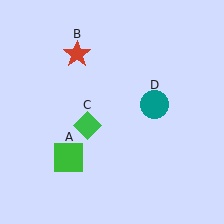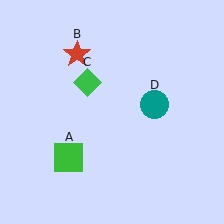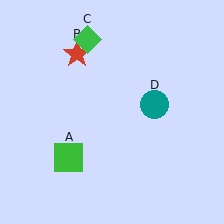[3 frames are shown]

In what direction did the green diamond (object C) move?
The green diamond (object C) moved up.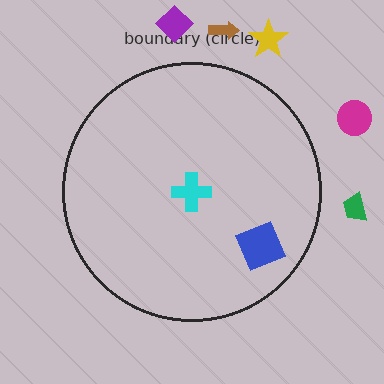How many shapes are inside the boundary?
2 inside, 5 outside.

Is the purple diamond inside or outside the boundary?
Outside.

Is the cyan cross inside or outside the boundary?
Inside.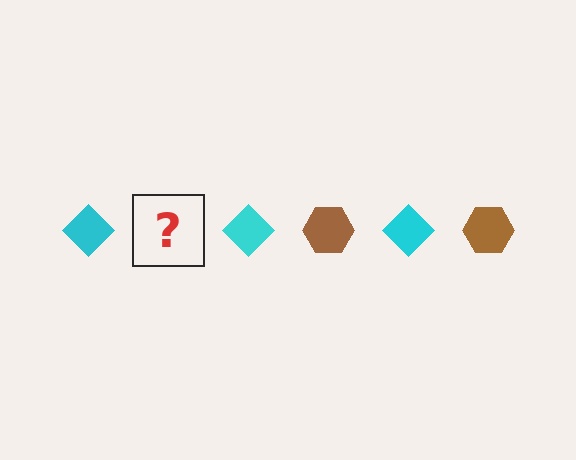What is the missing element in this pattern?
The missing element is a brown hexagon.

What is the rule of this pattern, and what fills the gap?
The rule is that the pattern alternates between cyan diamond and brown hexagon. The gap should be filled with a brown hexagon.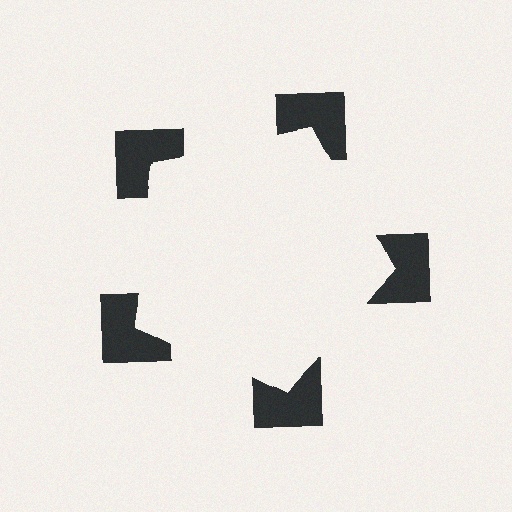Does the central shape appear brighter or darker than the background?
It typically appears slightly brighter than the background, even though no actual brightness change is drawn.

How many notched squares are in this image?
There are 5 — one at each vertex of the illusory pentagon.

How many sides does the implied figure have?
5 sides.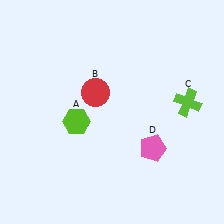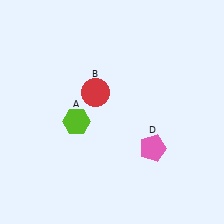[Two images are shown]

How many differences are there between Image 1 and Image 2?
There is 1 difference between the two images.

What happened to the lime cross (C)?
The lime cross (C) was removed in Image 2. It was in the top-right area of Image 1.